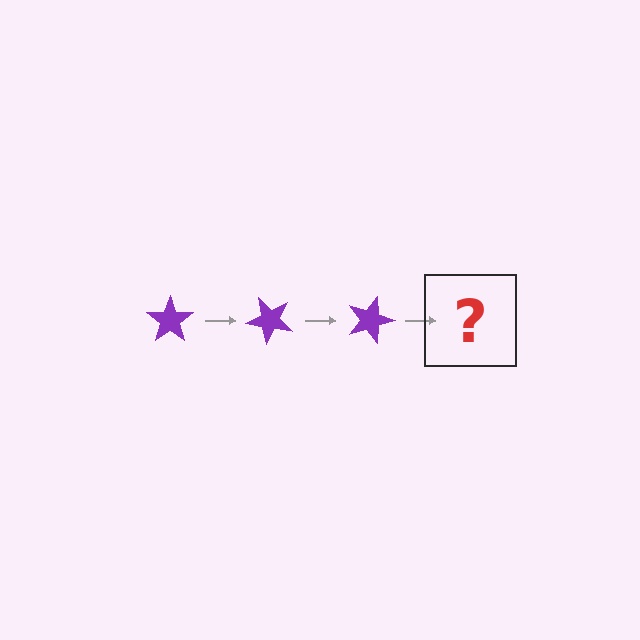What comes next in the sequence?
The next element should be a purple star rotated 135 degrees.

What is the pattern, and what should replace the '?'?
The pattern is that the star rotates 45 degrees each step. The '?' should be a purple star rotated 135 degrees.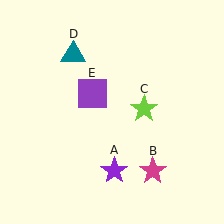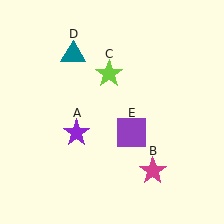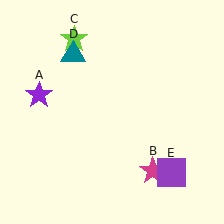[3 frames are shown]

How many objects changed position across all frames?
3 objects changed position: purple star (object A), lime star (object C), purple square (object E).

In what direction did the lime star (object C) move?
The lime star (object C) moved up and to the left.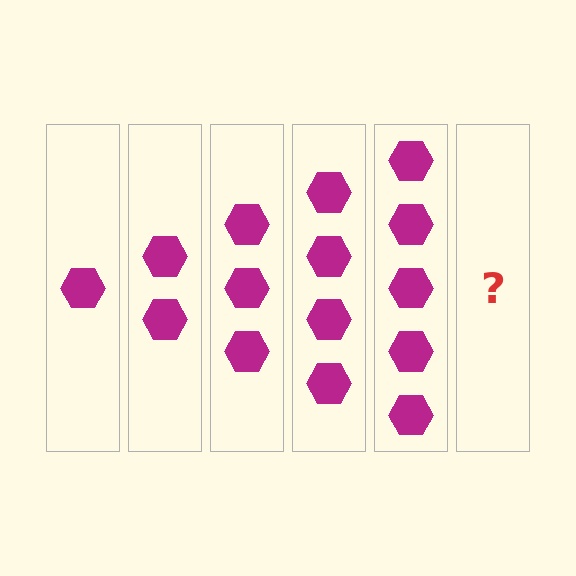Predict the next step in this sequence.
The next step is 6 hexagons.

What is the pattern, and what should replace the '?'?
The pattern is that each step adds one more hexagon. The '?' should be 6 hexagons.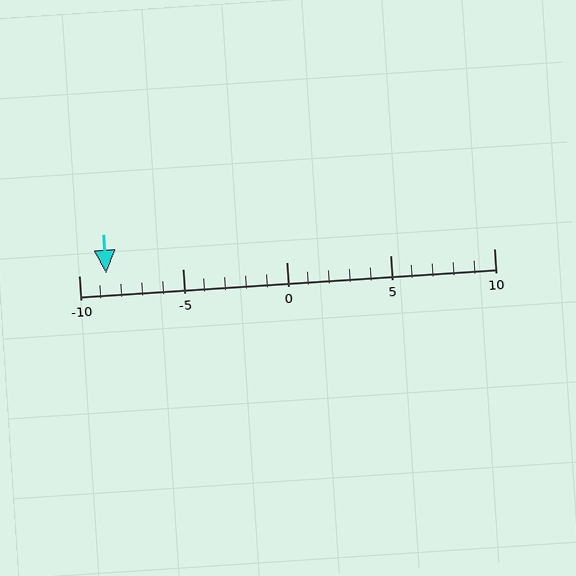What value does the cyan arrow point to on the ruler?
The cyan arrow points to approximately -9.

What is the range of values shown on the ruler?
The ruler shows values from -10 to 10.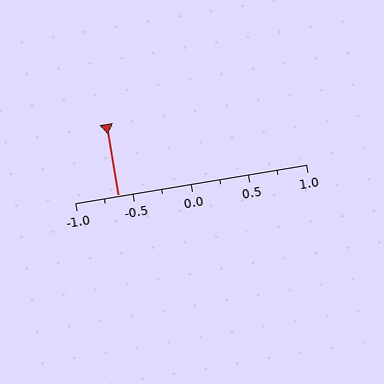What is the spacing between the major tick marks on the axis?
The major ticks are spaced 0.5 apart.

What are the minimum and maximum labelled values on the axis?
The axis runs from -1.0 to 1.0.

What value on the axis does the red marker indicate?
The marker indicates approximately -0.62.